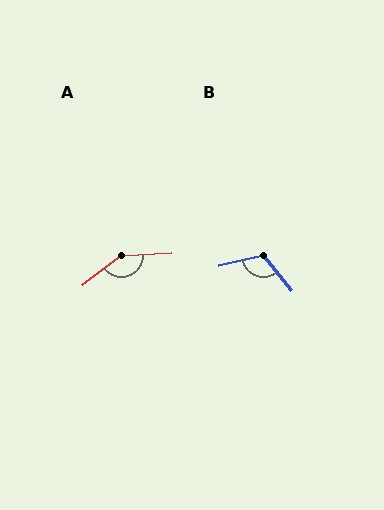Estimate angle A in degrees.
Approximately 145 degrees.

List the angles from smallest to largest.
B (115°), A (145°).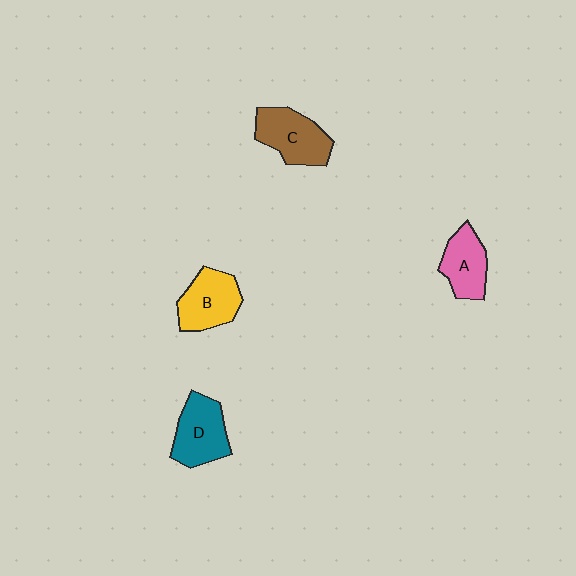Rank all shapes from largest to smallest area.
From largest to smallest: C (brown), D (teal), B (yellow), A (pink).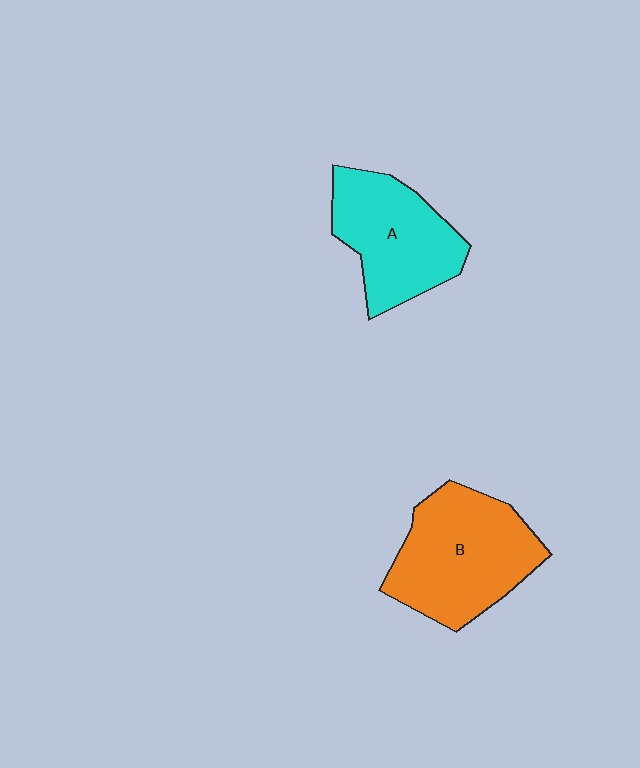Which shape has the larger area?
Shape B (orange).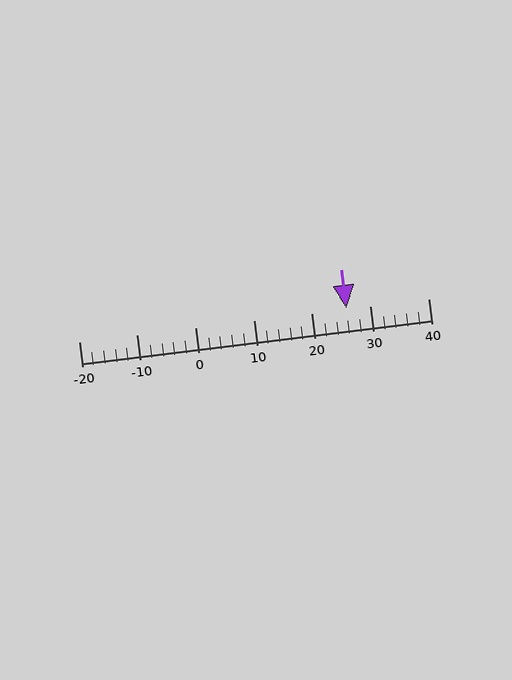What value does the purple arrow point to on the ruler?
The purple arrow points to approximately 26.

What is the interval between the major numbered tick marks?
The major tick marks are spaced 10 units apart.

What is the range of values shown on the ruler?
The ruler shows values from -20 to 40.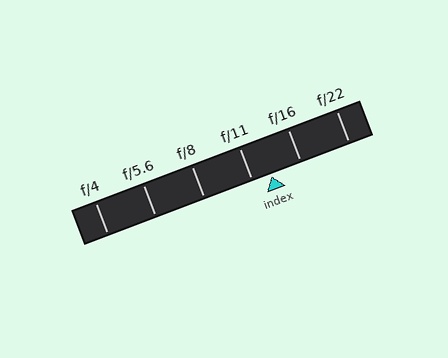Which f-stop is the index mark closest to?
The index mark is closest to f/11.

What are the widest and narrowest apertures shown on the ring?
The widest aperture shown is f/4 and the narrowest is f/22.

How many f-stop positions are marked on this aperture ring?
There are 6 f-stop positions marked.